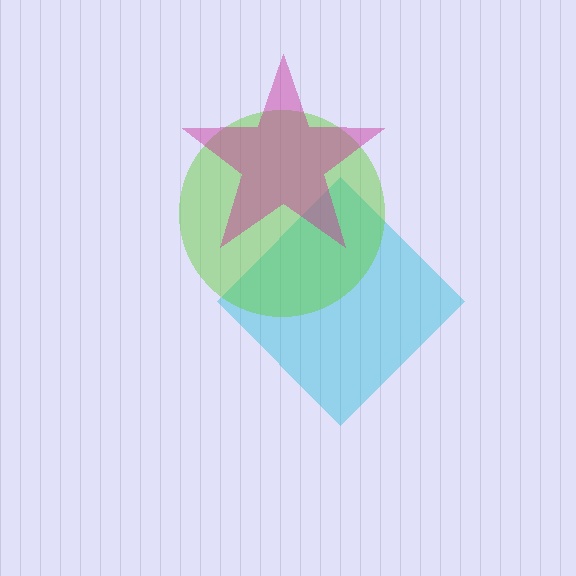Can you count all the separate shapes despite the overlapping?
Yes, there are 3 separate shapes.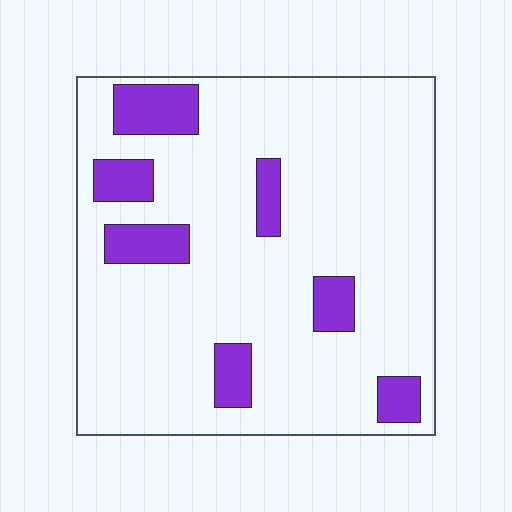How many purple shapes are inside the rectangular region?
7.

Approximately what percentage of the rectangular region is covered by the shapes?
Approximately 15%.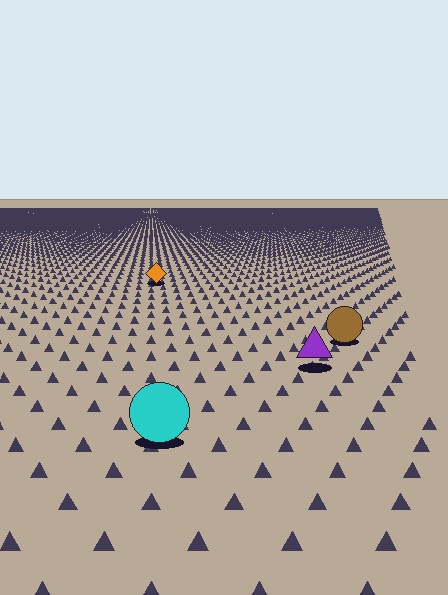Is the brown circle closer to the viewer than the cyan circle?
No. The cyan circle is closer — you can tell from the texture gradient: the ground texture is coarser near it.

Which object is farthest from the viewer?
The orange diamond is farthest from the viewer. It appears smaller and the ground texture around it is denser.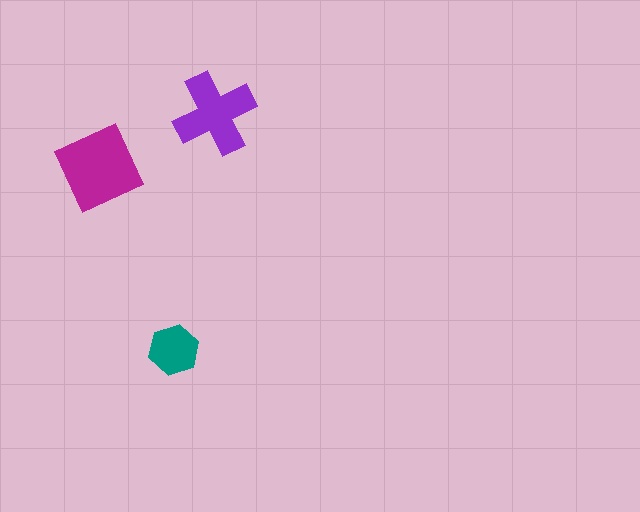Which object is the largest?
The magenta diamond.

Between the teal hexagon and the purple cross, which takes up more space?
The purple cross.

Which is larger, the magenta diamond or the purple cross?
The magenta diamond.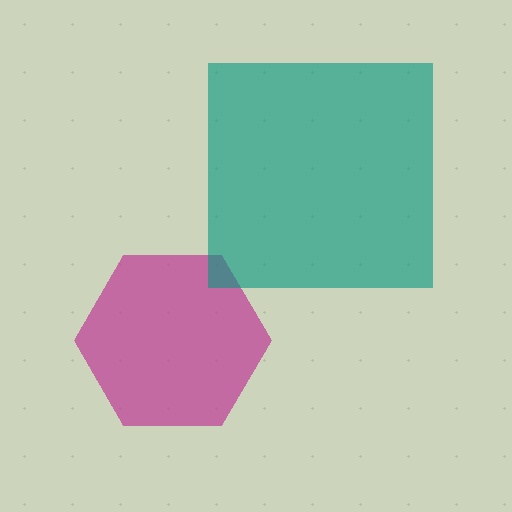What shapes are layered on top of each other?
The layered shapes are: a magenta hexagon, a teal square.